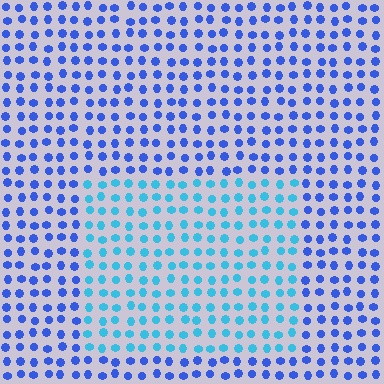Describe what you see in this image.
The image is filled with small blue elements in a uniform arrangement. A rectangle-shaped region is visible where the elements are tinted to a slightly different hue, forming a subtle color boundary.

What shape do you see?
I see a rectangle.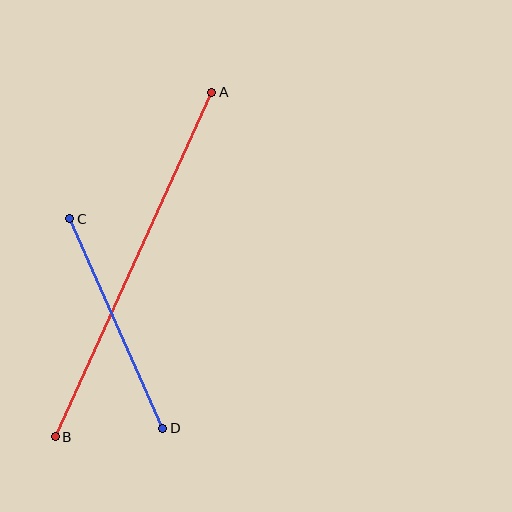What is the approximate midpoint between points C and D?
The midpoint is at approximately (116, 323) pixels.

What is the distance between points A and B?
The distance is approximately 378 pixels.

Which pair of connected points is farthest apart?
Points A and B are farthest apart.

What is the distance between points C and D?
The distance is approximately 229 pixels.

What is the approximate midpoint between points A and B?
The midpoint is at approximately (133, 265) pixels.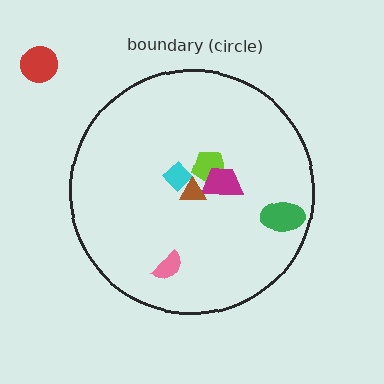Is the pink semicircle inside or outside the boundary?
Inside.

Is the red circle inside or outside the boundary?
Outside.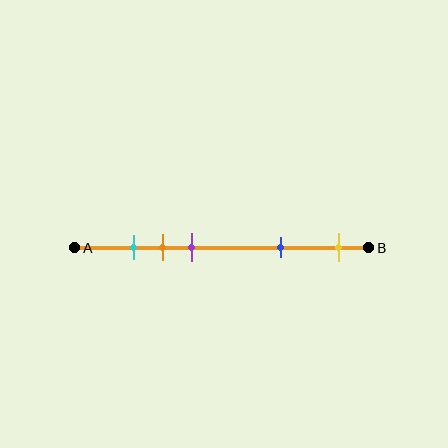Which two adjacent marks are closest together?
The cyan and orange marks are the closest adjacent pair.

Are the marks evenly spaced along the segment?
No, the marks are not evenly spaced.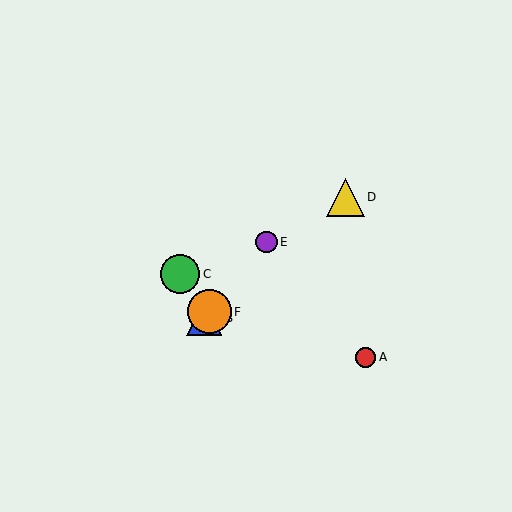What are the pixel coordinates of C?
Object C is at (180, 274).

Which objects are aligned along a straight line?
Objects B, E, F are aligned along a straight line.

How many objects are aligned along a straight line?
3 objects (B, E, F) are aligned along a straight line.